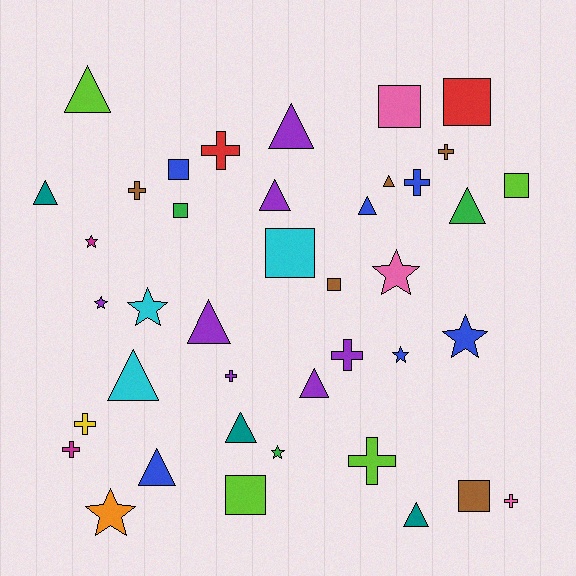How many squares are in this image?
There are 9 squares.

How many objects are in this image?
There are 40 objects.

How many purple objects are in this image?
There are 7 purple objects.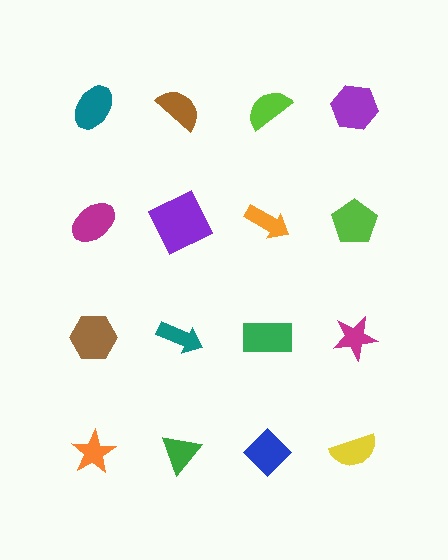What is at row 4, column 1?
An orange star.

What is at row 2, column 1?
A magenta ellipse.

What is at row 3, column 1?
A brown hexagon.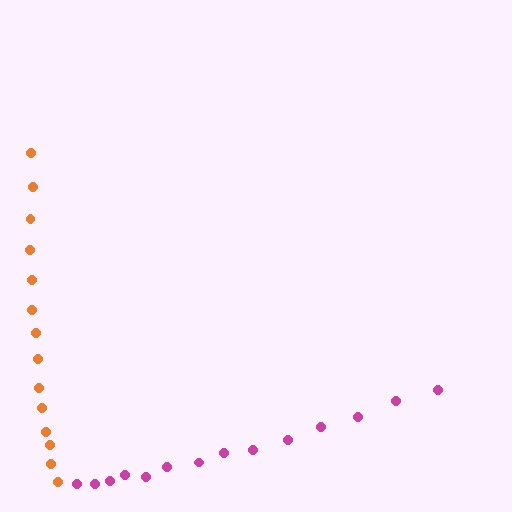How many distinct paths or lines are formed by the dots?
There are 2 distinct paths.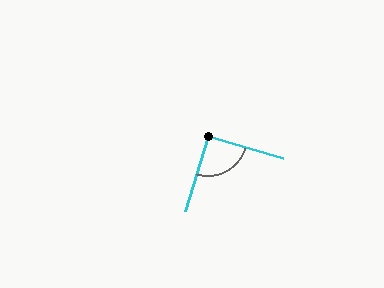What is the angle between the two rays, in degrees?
Approximately 91 degrees.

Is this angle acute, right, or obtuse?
It is approximately a right angle.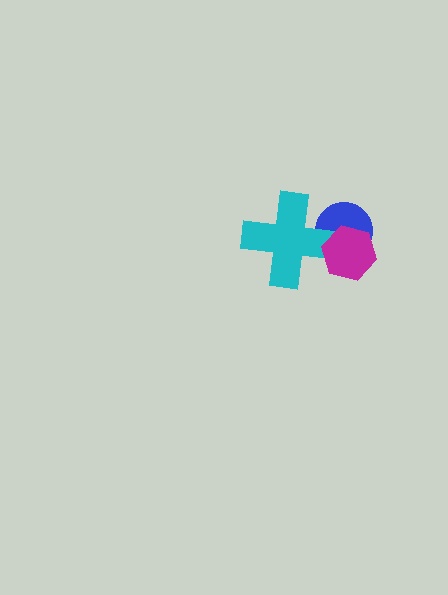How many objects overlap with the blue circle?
2 objects overlap with the blue circle.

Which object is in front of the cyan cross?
The magenta hexagon is in front of the cyan cross.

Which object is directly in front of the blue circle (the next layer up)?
The cyan cross is directly in front of the blue circle.